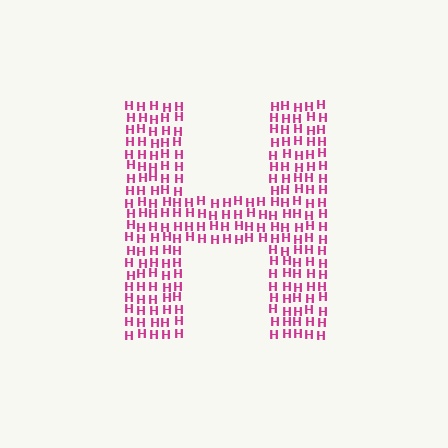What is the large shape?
The large shape is the letter H.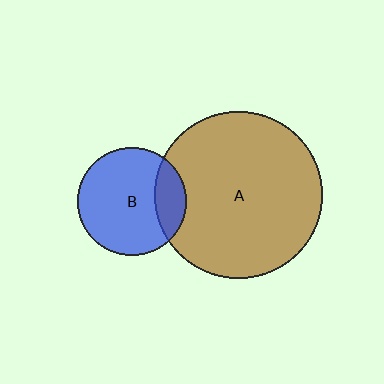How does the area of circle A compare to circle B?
Approximately 2.4 times.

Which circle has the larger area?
Circle A (brown).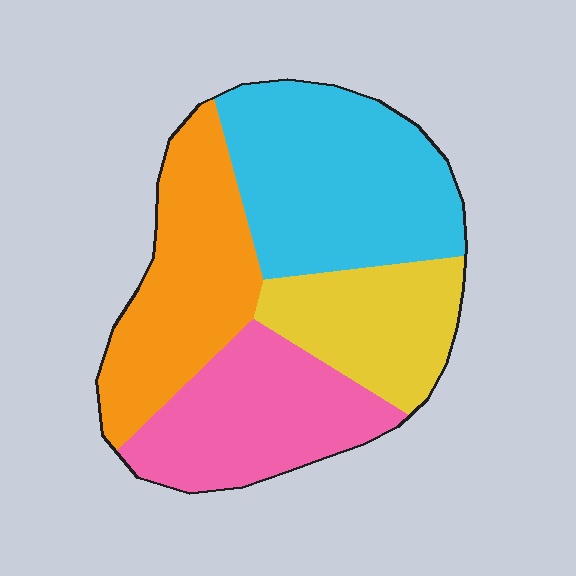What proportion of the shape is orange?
Orange takes up about one quarter (1/4) of the shape.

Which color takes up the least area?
Yellow, at roughly 20%.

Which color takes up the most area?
Cyan, at roughly 30%.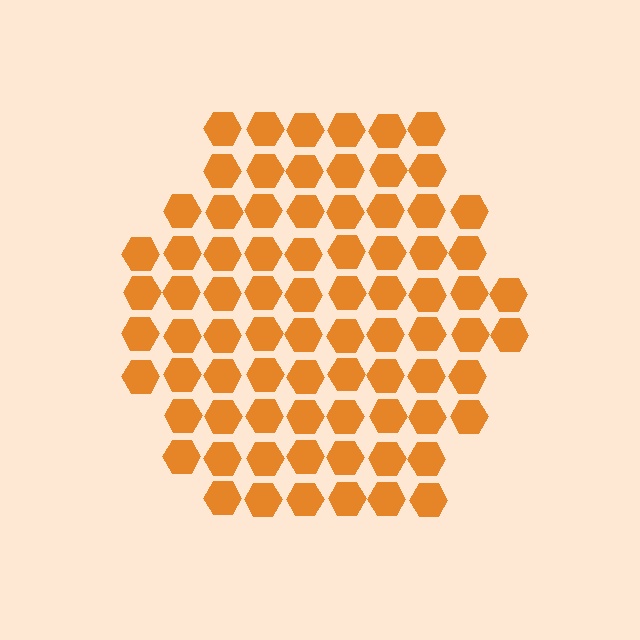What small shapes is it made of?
It is made of small hexagons.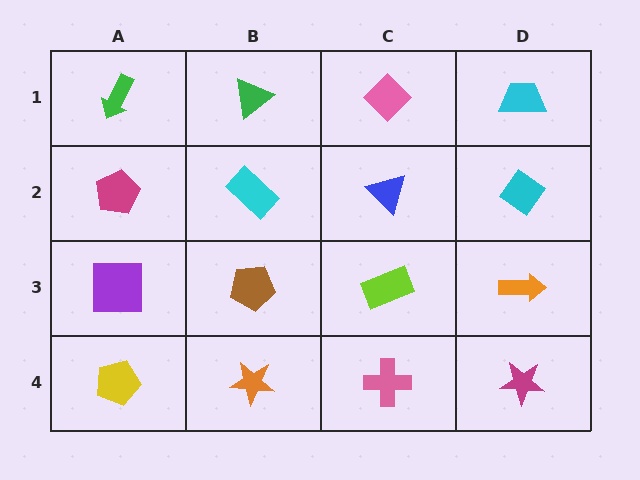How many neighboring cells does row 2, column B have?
4.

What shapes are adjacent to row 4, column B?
A brown pentagon (row 3, column B), a yellow pentagon (row 4, column A), a pink cross (row 4, column C).